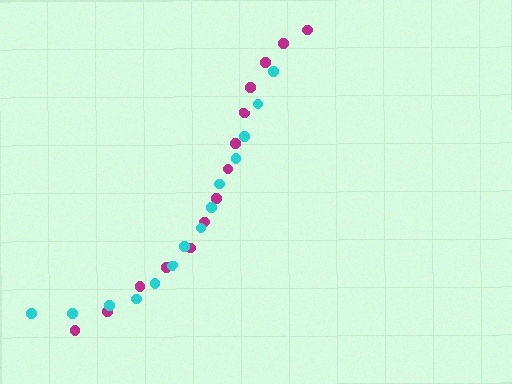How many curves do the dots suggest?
There are 2 distinct paths.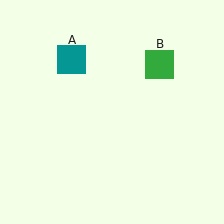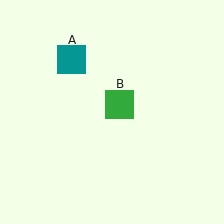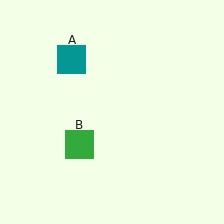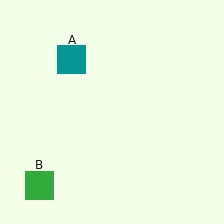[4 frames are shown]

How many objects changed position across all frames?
1 object changed position: green square (object B).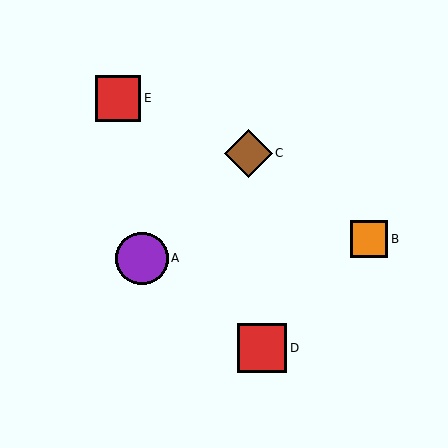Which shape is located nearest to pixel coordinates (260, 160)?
The brown diamond (labeled C) at (248, 153) is nearest to that location.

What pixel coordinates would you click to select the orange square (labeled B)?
Click at (369, 239) to select the orange square B.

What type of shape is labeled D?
Shape D is a red square.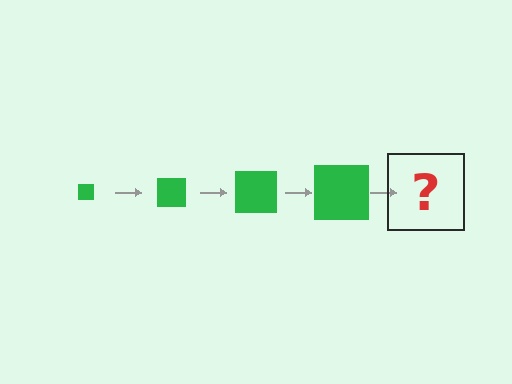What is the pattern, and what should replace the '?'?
The pattern is that the square gets progressively larger each step. The '?' should be a green square, larger than the previous one.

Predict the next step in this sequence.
The next step is a green square, larger than the previous one.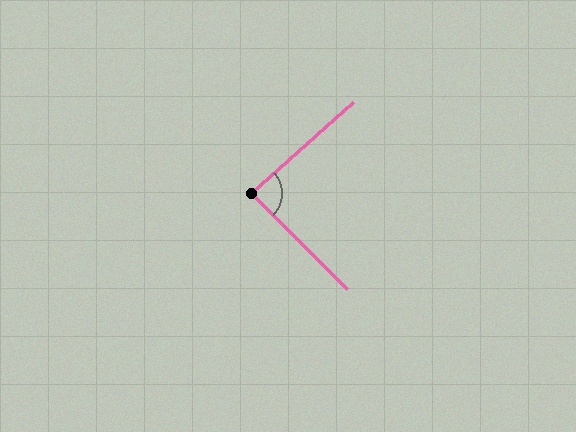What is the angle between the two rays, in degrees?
Approximately 87 degrees.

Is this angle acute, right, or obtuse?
It is approximately a right angle.